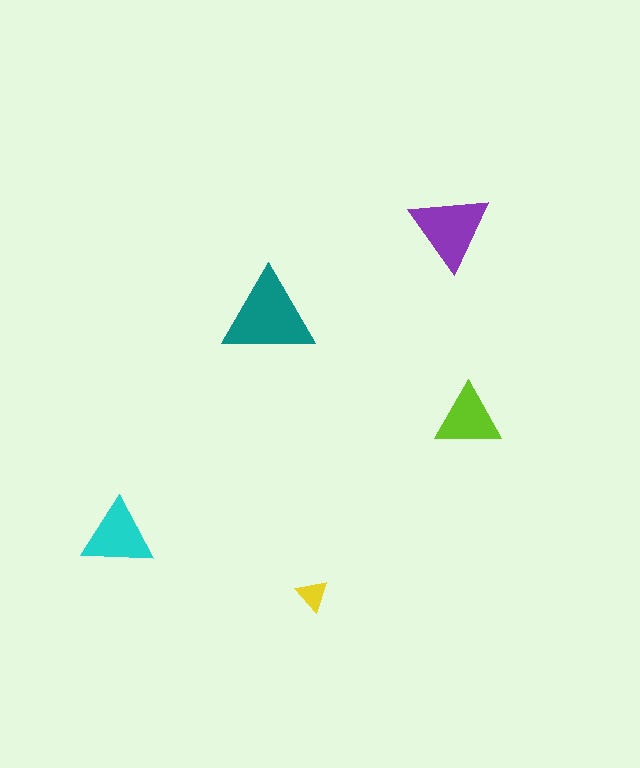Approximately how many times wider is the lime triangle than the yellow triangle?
About 2 times wider.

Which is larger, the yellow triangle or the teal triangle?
The teal one.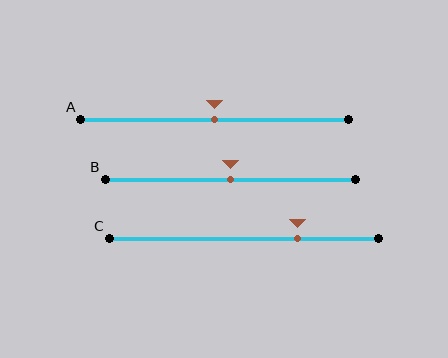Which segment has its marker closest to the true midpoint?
Segment A has its marker closest to the true midpoint.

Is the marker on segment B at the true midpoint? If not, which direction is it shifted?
Yes, the marker on segment B is at the true midpoint.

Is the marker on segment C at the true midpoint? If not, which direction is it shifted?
No, the marker on segment C is shifted to the right by about 20% of the segment length.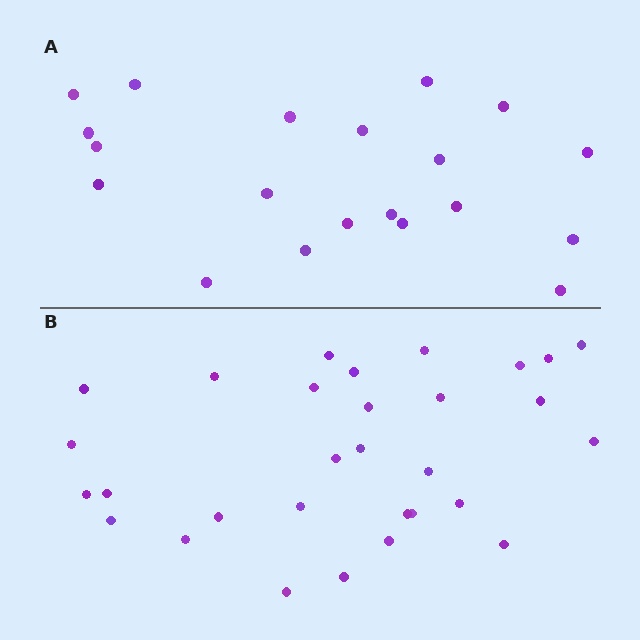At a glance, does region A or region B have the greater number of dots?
Region B (the bottom region) has more dots.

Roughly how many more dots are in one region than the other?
Region B has roughly 10 or so more dots than region A.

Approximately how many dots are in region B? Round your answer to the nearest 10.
About 30 dots.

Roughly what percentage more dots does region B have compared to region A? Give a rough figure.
About 50% more.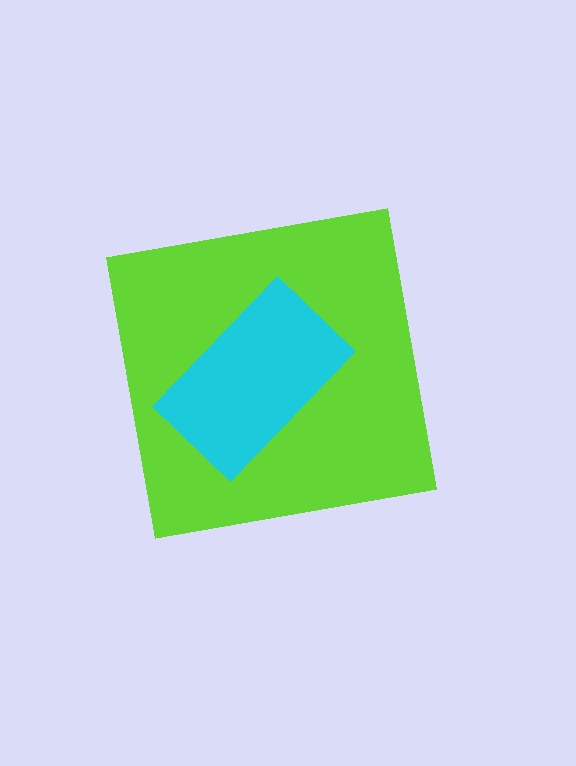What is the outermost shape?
The lime square.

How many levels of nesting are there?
2.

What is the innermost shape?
The cyan rectangle.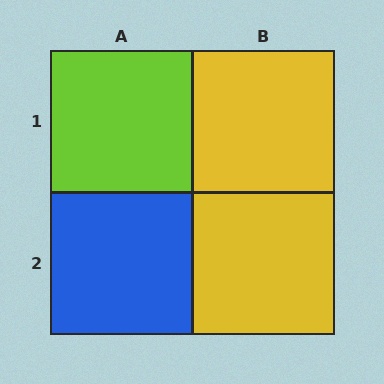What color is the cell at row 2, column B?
Yellow.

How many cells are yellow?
2 cells are yellow.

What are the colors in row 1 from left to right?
Lime, yellow.